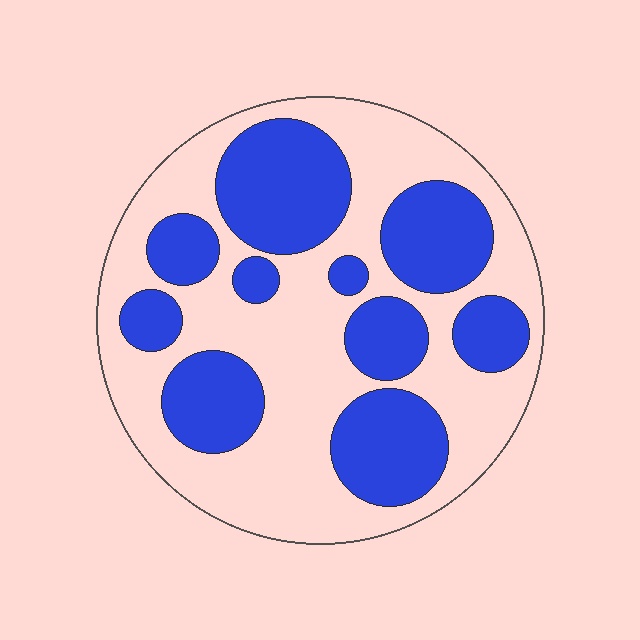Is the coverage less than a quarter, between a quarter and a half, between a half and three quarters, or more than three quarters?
Between a quarter and a half.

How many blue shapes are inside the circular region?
10.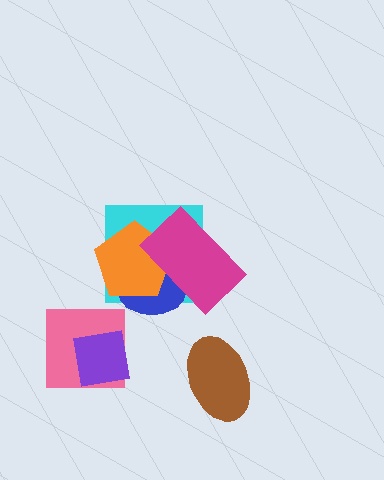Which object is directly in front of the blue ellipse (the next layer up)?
The orange pentagon is directly in front of the blue ellipse.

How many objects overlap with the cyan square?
3 objects overlap with the cyan square.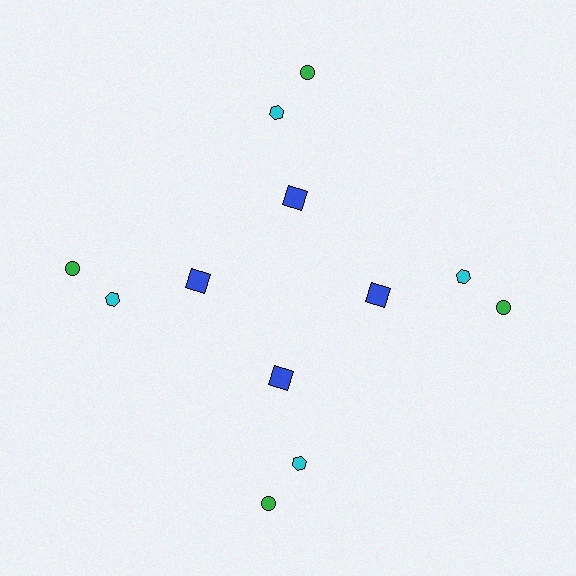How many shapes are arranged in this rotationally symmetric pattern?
There are 12 shapes, arranged in 4 groups of 3.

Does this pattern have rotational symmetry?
Yes, this pattern has 4-fold rotational symmetry. It looks the same after rotating 90 degrees around the center.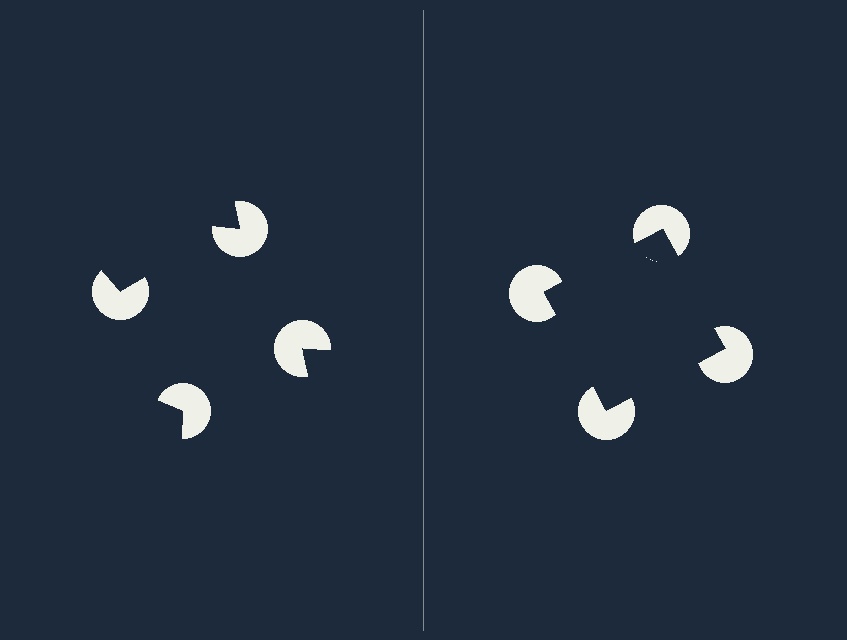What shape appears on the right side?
An illusory square.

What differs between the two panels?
The pac-man discs are positioned identically on both sides; only the wedge orientations differ. On the right they align to a square; on the left they are misaligned.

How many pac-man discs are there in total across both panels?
8 — 4 on each side.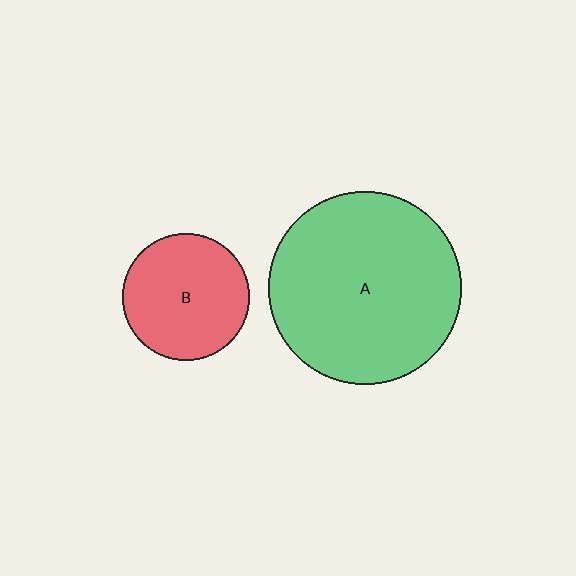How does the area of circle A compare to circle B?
Approximately 2.3 times.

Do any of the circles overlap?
No, none of the circles overlap.